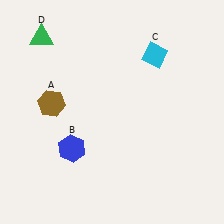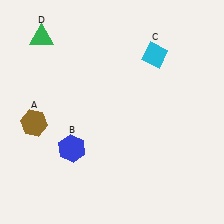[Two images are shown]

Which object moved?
The brown hexagon (A) moved down.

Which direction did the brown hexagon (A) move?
The brown hexagon (A) moved down.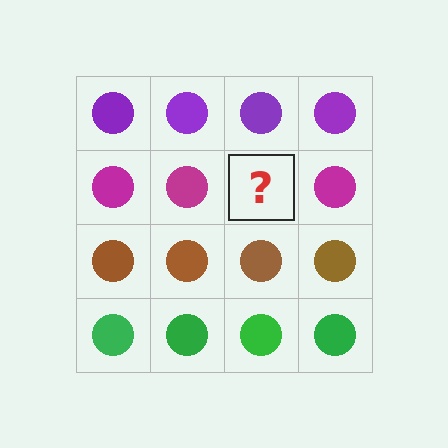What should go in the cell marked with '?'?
The missing cell should contain a magenta circle.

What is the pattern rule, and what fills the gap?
The rule is that each row has a consistent color. The gap should be filled with a magenta circle.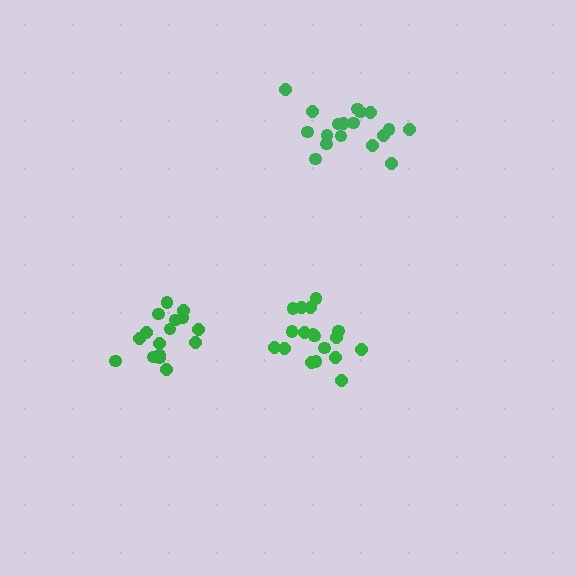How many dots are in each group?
Group 1: 18 dots, Group 2: 18 dots, Group 3: 16 dots (52 total).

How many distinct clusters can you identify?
There are 3 distinct clusters.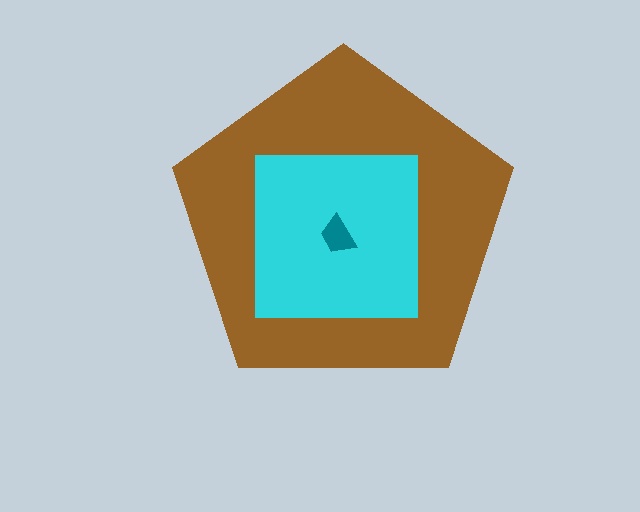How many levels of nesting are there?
3.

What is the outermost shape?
The brown pentagon.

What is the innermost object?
The teal trapezoid.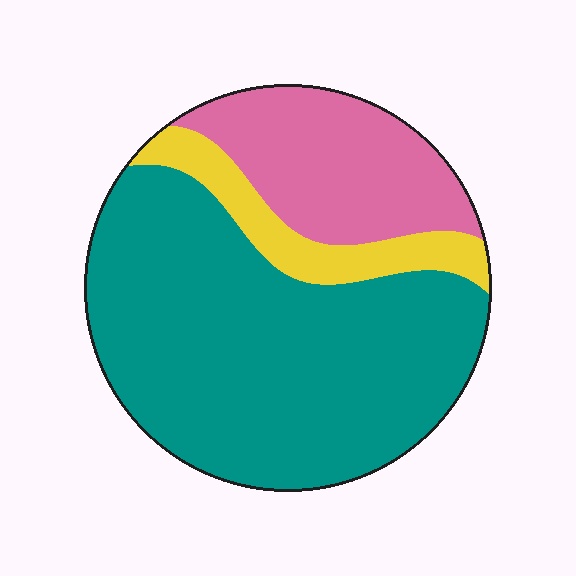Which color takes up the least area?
Yellow, at roughly 10%.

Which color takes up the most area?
Teal, at roughly 65%.